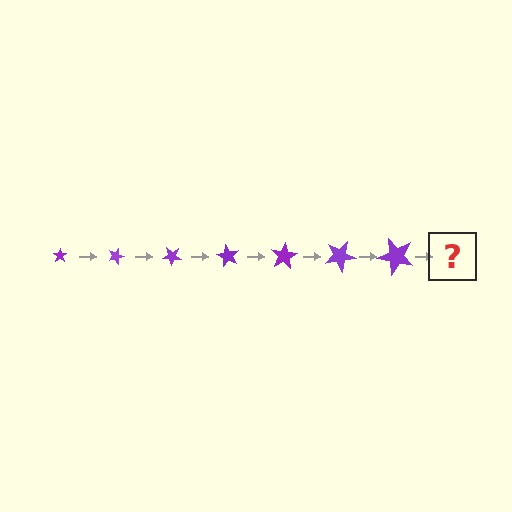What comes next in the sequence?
The next element should be a star, larger than the previous one and rotated 140 degrees from the start.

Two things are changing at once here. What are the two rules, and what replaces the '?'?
The two rules are that the star grows larger each step and it rotates 20 degrees each step. The '?' should be a star, larger than the previous one and rotated 140 degrees from the start.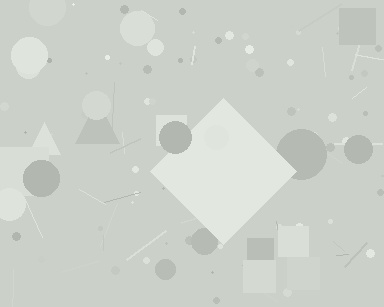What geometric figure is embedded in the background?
A diamond is embedded in the background.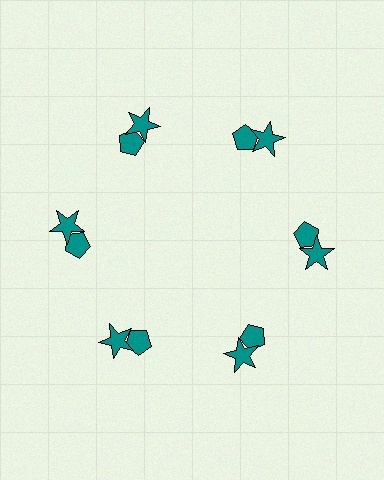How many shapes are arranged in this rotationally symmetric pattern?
There are 12 shapes, arranged in 6 groups of 2.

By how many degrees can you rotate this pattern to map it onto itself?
The pattern maps onto itself every 60 degrees of rotation.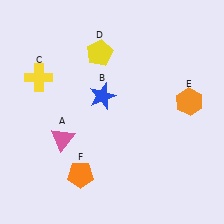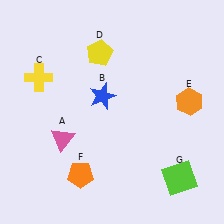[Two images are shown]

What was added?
A lime square (G) was added in Image 2.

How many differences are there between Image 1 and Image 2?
There is 1 difference between the two images.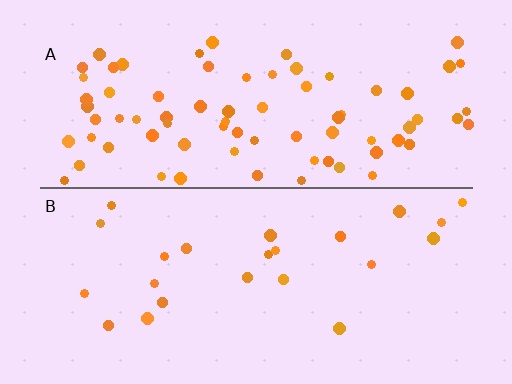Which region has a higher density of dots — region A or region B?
A (the top).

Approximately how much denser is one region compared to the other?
Approximately 3.3× — region A over region B.